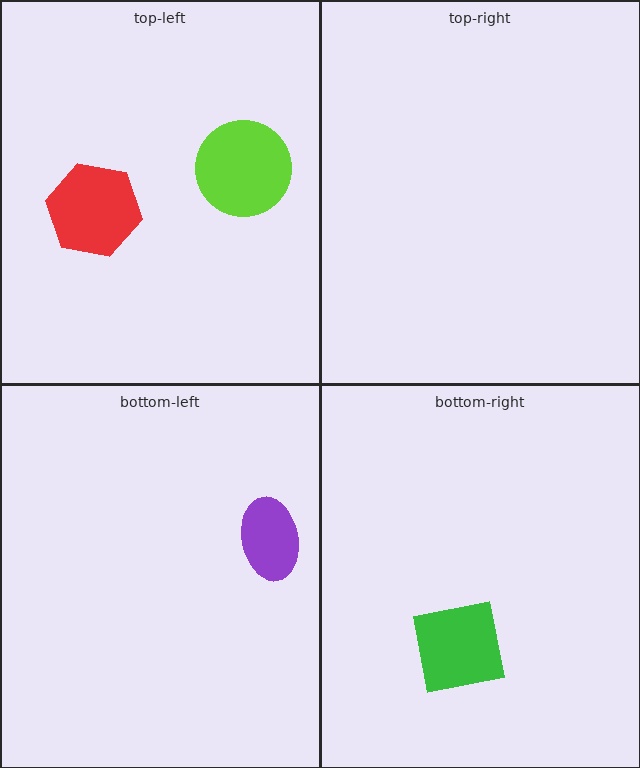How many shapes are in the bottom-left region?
1.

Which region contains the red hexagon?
The top-left region.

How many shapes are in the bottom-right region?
1.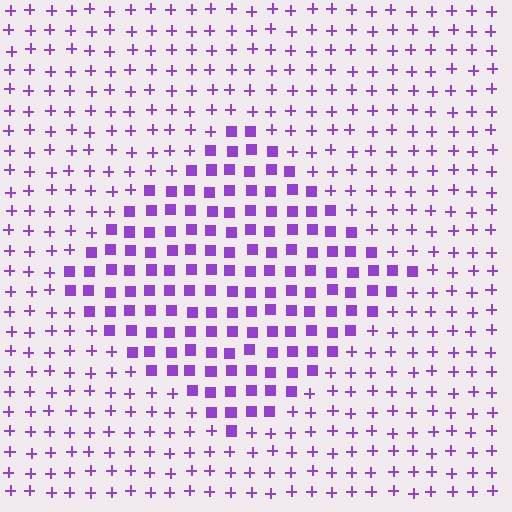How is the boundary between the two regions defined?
The boundary is defined by a change in element shape: squares inside vs. plus signs outside. All elements share the same color and spacing.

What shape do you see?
I see a diamond.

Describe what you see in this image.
The image is filled with small purple elements arranged in a uniform grid. A diamond-shaped region contains squares, while the surrounding area contains plus signs. The boundary is defined purely by the change in element shape.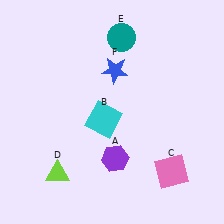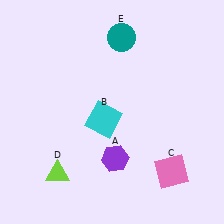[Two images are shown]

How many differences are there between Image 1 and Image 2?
There is 1 difference between the two images.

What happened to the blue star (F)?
The blue star (F) was removed in Image 2. It was in the top-right area of Image 1.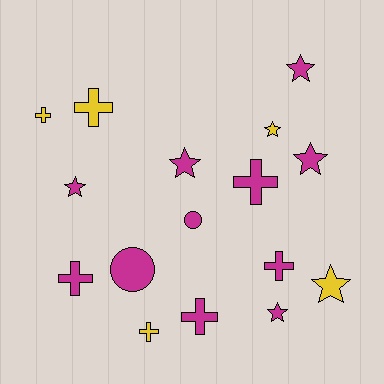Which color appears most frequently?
Magenta, with 11 objects.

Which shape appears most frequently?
Star, with 7 objects.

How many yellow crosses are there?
There are 3 yellow crosses.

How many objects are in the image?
There are 16 objects.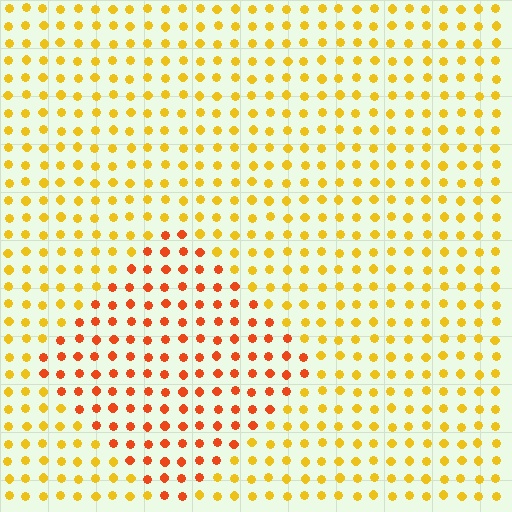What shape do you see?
I see a diamond.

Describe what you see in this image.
The image is filled with small yellow elements in a uniform arrangement. A diamond-shaped region is visible where the elements are tinted to a slightly different hue, forming a subtle color boundary.